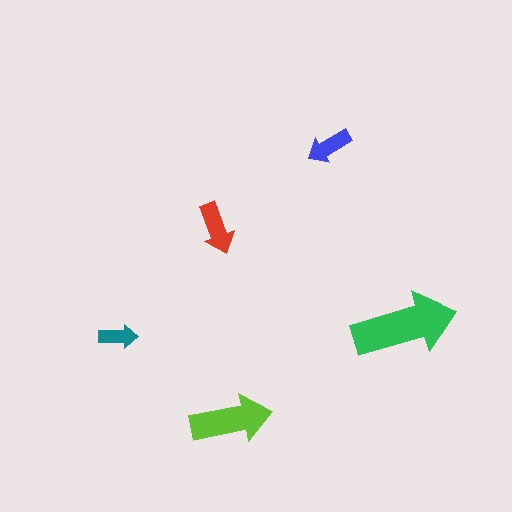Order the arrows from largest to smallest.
the green one, the lime one, the red one, the blue one, the teal one.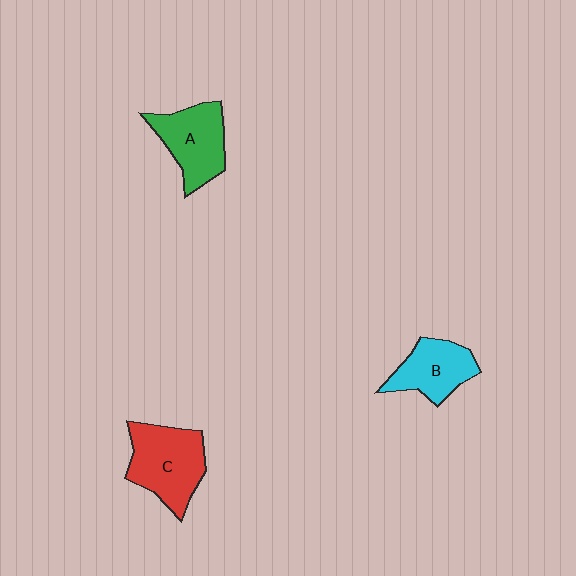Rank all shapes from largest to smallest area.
From largest to smallest: C (red), A (green), B (cyan).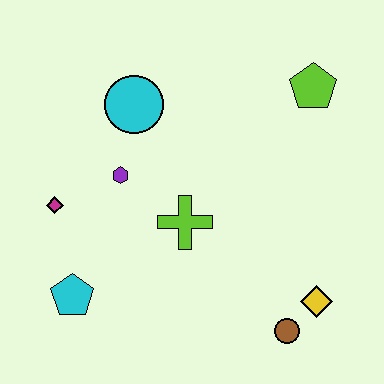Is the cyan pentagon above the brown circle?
Yes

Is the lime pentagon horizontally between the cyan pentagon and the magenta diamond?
No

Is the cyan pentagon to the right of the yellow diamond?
No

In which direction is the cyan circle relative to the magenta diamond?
The cyan circle is above the magenta diamond.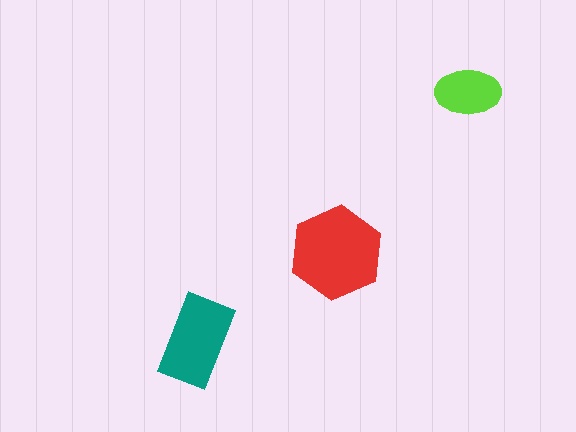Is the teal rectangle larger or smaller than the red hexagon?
Smaller.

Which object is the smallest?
The lime ellipse.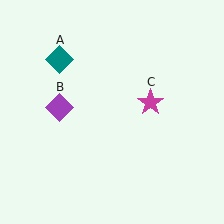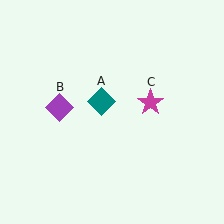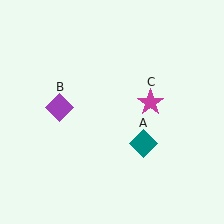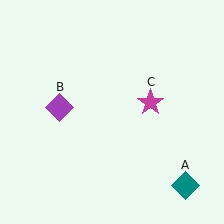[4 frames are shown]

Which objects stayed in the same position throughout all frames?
Purple diamond (object B) and magenta star (object C) remained stationary.